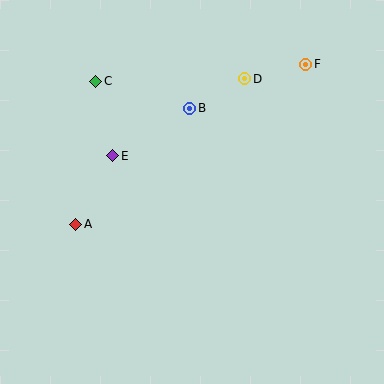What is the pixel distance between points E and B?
The distance between E and B is 90 pixels.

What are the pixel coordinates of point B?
Point B is at (190, 108).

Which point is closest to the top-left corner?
Point C is closest to the top-left corner.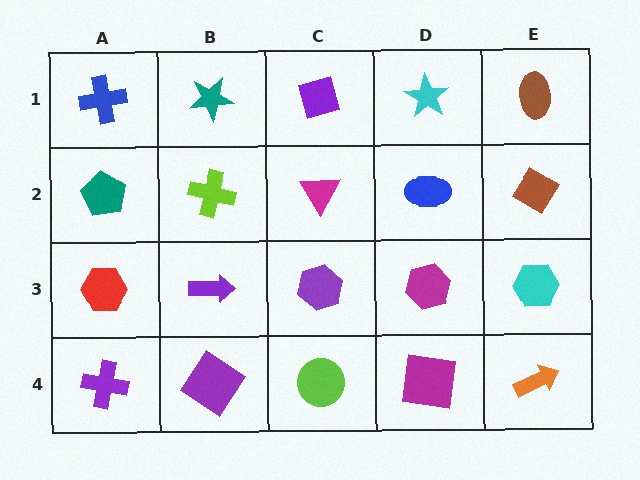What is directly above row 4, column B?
A purple arrow.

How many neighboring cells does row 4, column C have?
3.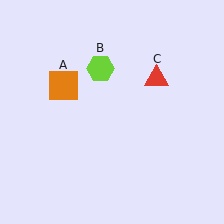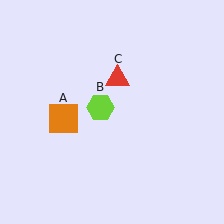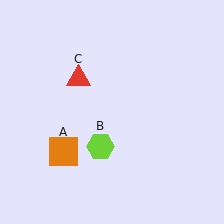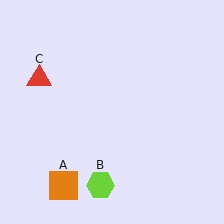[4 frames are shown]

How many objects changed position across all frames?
3 objects changed position: orange square (object A), lime hexagon (object B), red triangle (object C).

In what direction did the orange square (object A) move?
The orange square (object A) moved down.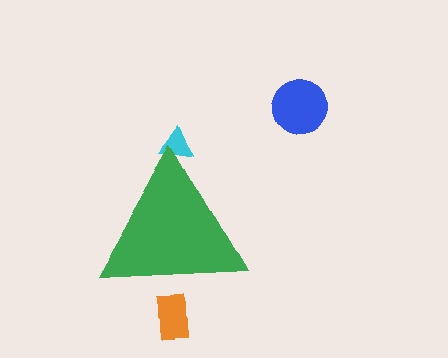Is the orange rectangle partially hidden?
Yes, the orange rectangle is partially hidden behind the green triangle.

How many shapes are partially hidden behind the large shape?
2 shapes are partially hidden.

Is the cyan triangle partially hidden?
Yes, the cyan triangle is partially hidden behind the green triangle.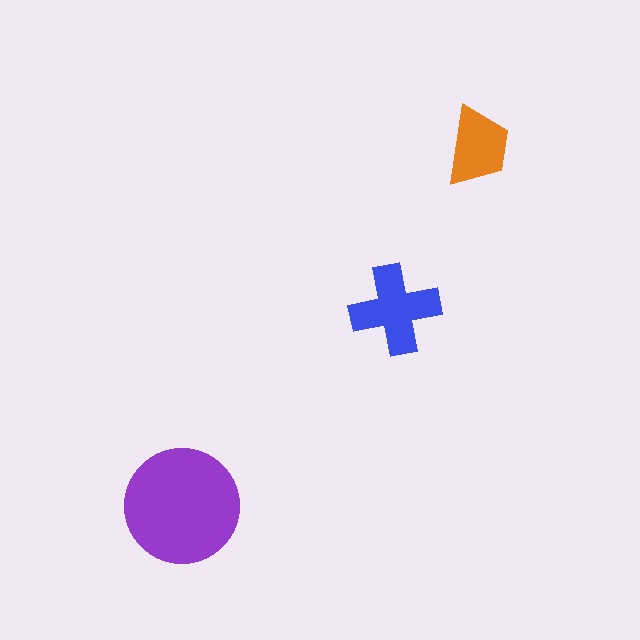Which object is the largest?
The purple circle.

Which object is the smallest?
The orange trapezoid.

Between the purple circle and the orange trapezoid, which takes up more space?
The purple circle.